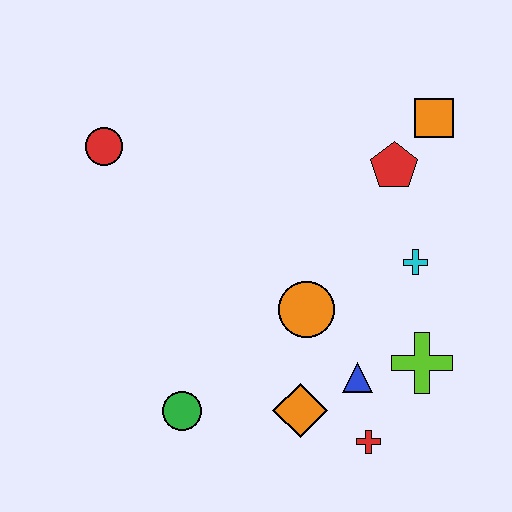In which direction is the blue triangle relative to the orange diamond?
The blue triangle is to the right of the orange diamond.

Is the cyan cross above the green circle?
Yes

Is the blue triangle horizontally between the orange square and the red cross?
No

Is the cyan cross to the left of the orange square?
Yes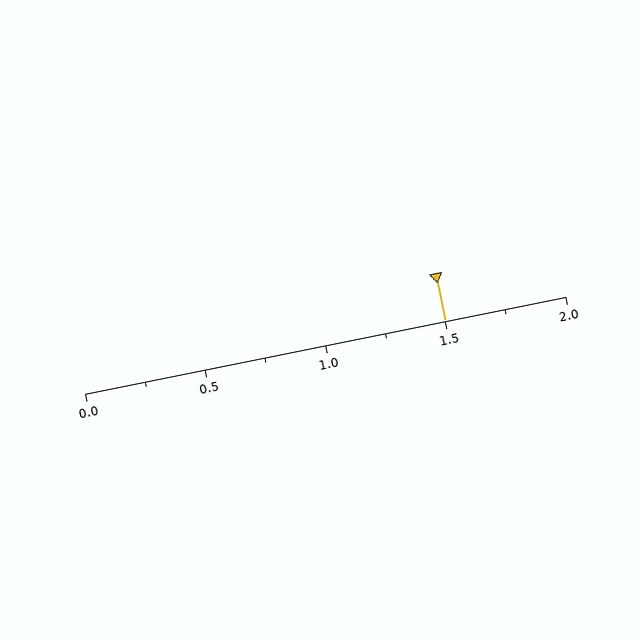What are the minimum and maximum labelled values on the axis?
The axis runs from 0.0 to 2.0.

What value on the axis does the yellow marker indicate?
The marker indicates approximately 1.5.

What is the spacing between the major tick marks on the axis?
The major ticks are spaced 0.5 apart.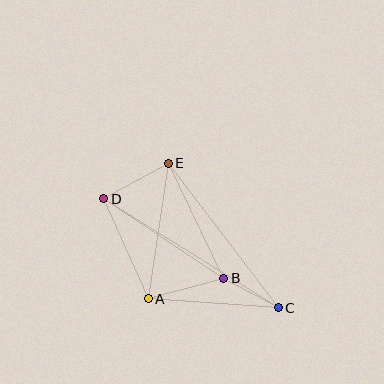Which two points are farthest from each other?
Points C and D are farthest from each other.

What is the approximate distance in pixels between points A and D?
The distance between A and D is approximately 109 pixels.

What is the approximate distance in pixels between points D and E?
The distance between D and E is approximately 74 pixels.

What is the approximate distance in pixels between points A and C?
The distance between A and C is approximately 130 pixels.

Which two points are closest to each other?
Points B and C are closest to each other.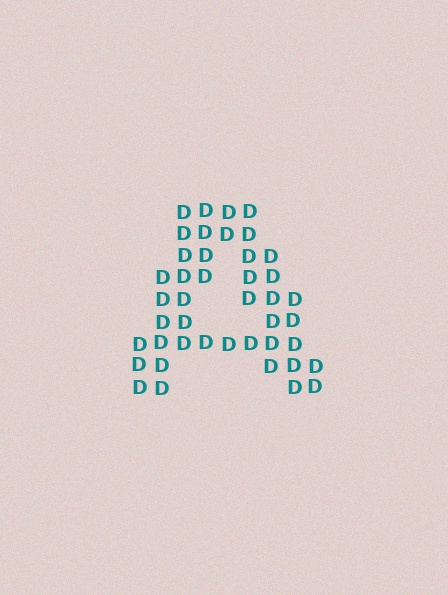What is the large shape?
The large shape is the letter A.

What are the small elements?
The small elements are letter D's.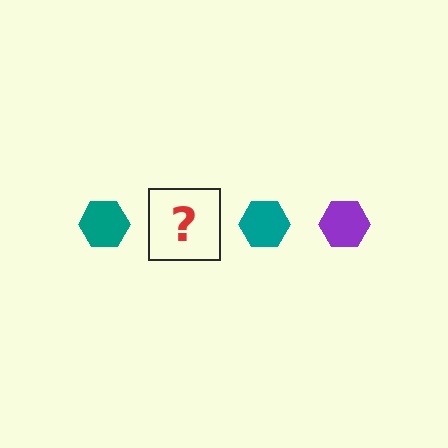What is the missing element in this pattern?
The missing element is a purple hexagon.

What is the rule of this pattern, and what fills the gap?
The rule is that the pattern cycles through teal, purple hexagons. The gap should be filled with a purple hexagon.